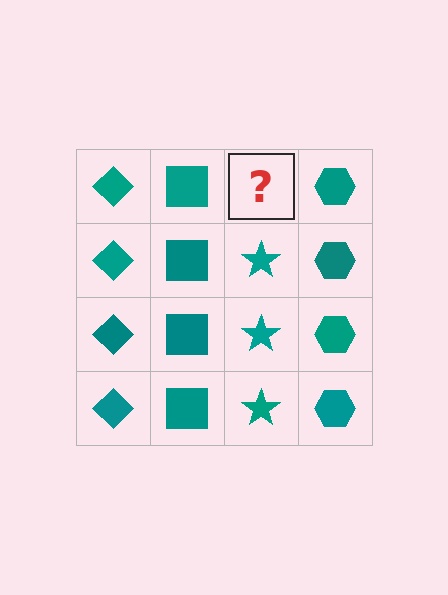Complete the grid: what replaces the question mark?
The question mark should be replaced with a teal star.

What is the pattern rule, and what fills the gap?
The rule is that each column has a consistent shape. The gap should be filled with a teal star.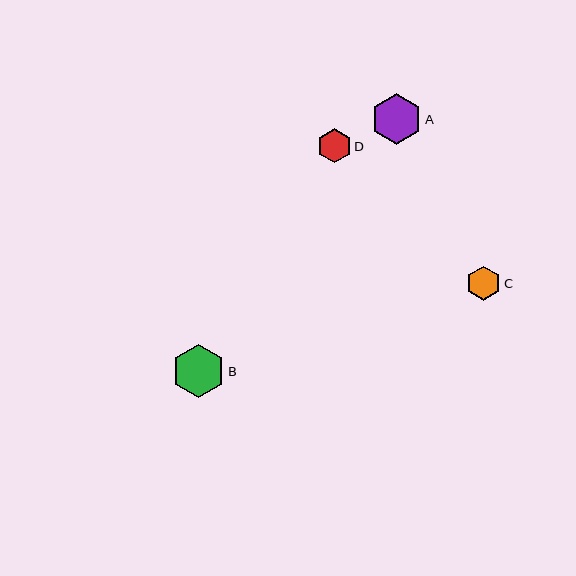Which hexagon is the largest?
Hexagon B is the largest with a size of approximately 54 pixels.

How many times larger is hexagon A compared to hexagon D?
Hexagon A is approximately 1.5 times the size of hexagon D.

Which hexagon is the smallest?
Hexagon D is the smallest with a size of approximately 34 pixels.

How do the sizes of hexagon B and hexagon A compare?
Hexagon B and hexagon A are approximately the same size.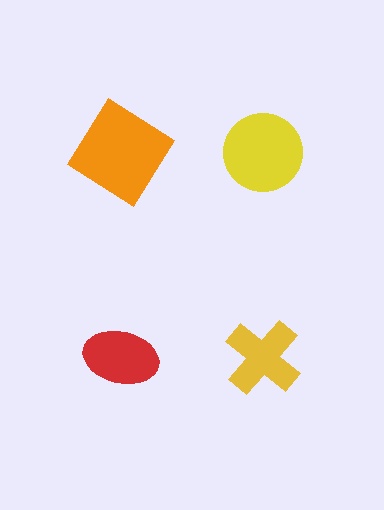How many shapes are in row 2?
2 shapes.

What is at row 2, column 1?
A red ellipse.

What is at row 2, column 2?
A yellow cross.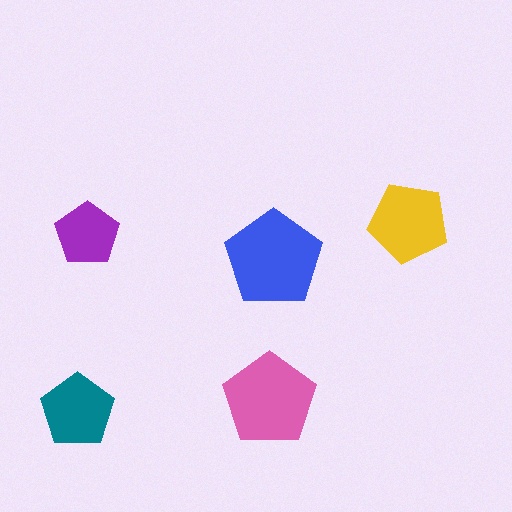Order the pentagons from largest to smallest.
the blue one, the pink one, the yellow one, the teal one, the purple one.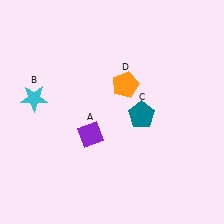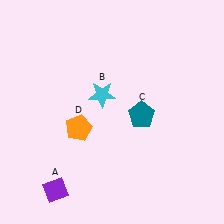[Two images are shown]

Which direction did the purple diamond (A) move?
The purple diamond (A) moved down.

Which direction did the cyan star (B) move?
The cyan star (B) moved right.